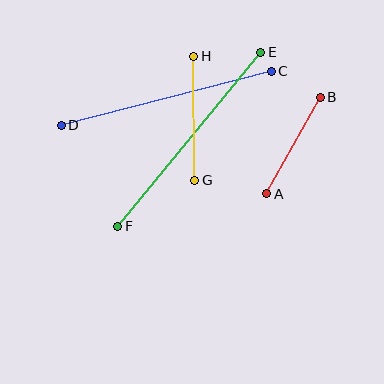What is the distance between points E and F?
The distance is approximately 225 pixels.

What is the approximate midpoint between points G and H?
The midpoint is at approximately (194, 118) pixels.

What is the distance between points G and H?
The distance is approximately 124 pixels.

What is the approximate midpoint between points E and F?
The midpoint is at approximately (189, 139) pixels.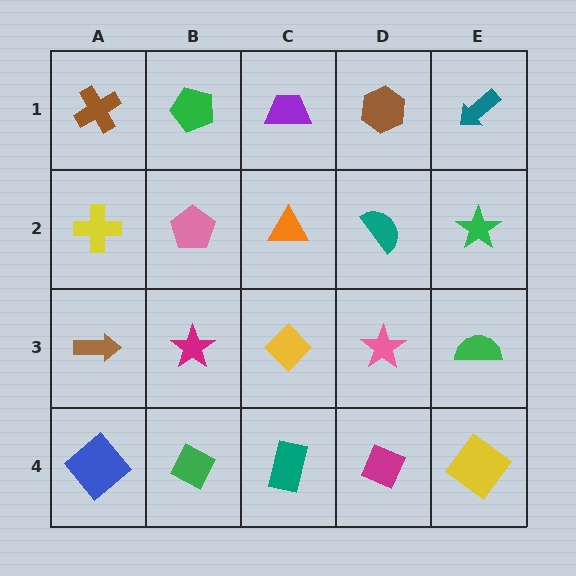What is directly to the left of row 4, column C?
A green diamond.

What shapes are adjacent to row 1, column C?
An orange triangle (row 2, column C), a green pentagon (row 1, column B), a brown hexagon (row 1, column D).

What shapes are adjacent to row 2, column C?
A purple trapezoid (row 1, column C), a yellow diamond (row 3, column C), a pink pentagon (row 2, column B), a teal semicircle (row 2, column D).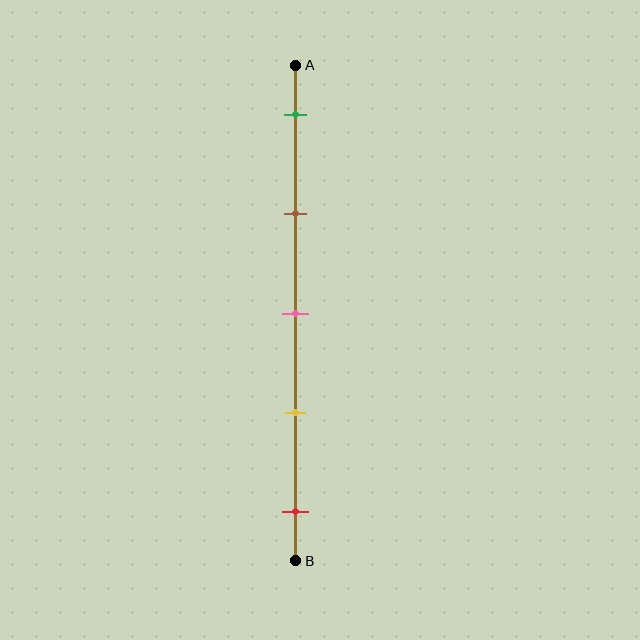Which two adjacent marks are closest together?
The pink and yellow marks are the closest adjacent pair.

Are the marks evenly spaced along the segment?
Yes, the marks are approximately evenly spaced.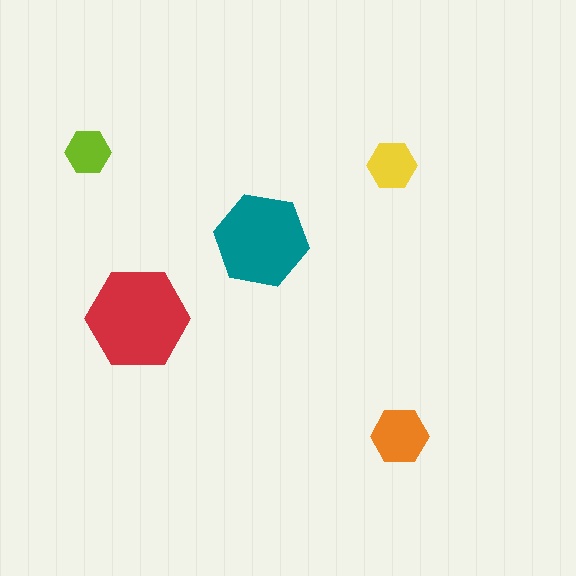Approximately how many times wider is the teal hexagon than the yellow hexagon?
About 2 times wider.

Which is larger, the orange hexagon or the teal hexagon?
The teal one.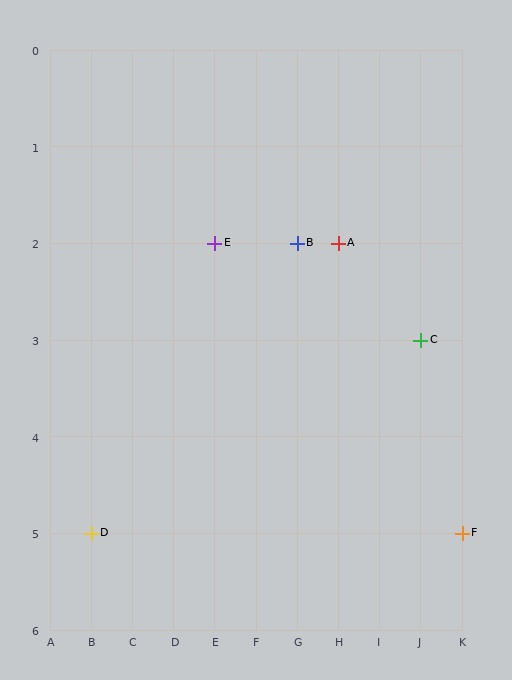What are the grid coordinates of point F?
Point F is at grid coordinates (K, 5).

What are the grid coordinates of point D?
Point D is at grid coordinates (B, 5).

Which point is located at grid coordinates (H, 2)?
Point A is at (H, 2).